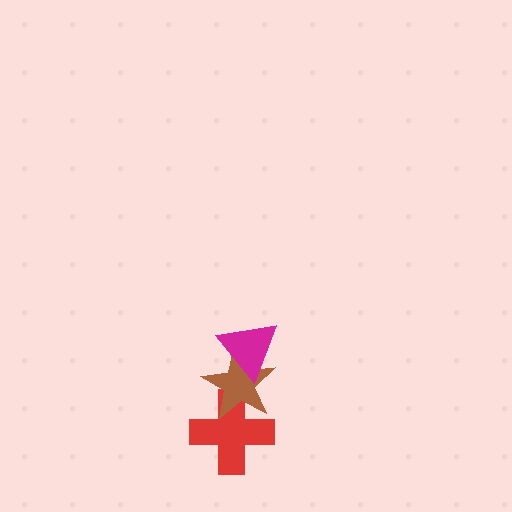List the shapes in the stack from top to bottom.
From top to bottom: the magenta triangle, the brown star, the red cross.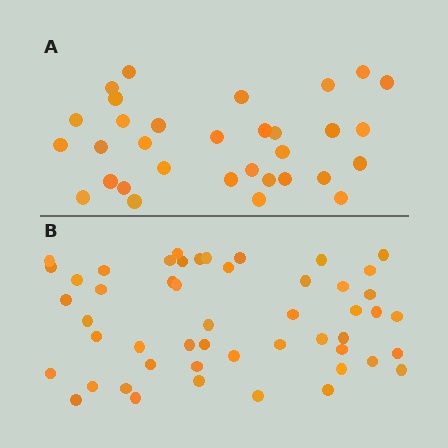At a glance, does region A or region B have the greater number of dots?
Region B (the bottom region) has more dots.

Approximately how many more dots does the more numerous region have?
Region B has approximately 20 more dots than region A.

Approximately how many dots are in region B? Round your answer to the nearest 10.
About 50 dots.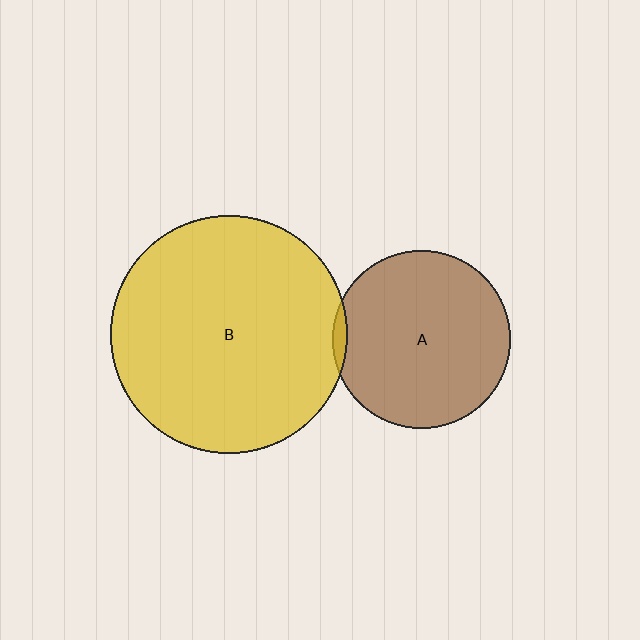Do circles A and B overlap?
Yes.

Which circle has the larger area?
Circle B (yellow).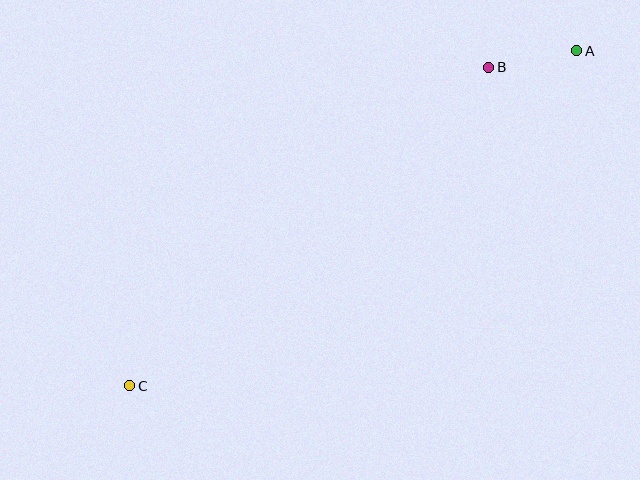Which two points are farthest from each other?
Points A and C are farthest from each other.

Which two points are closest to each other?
Points A and B are closest to each other.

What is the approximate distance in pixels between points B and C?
The distance between B and C is approximately 480 pixels.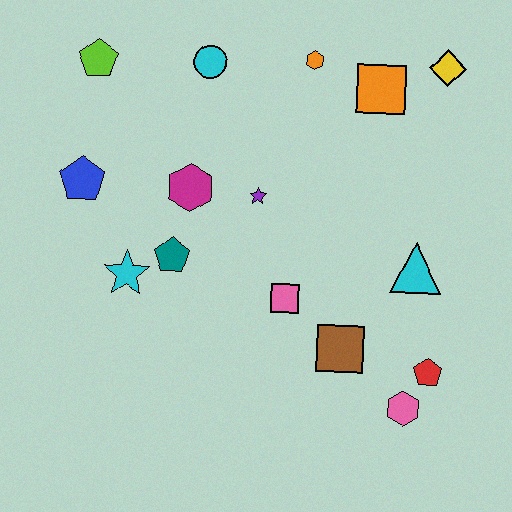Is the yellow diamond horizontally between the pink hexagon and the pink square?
No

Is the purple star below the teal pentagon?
No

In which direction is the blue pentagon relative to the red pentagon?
The blue pentagon is to the left of the red pentagon.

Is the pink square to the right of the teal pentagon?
Yes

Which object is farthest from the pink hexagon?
The lime pentagon is farthest from the pink hexagon.